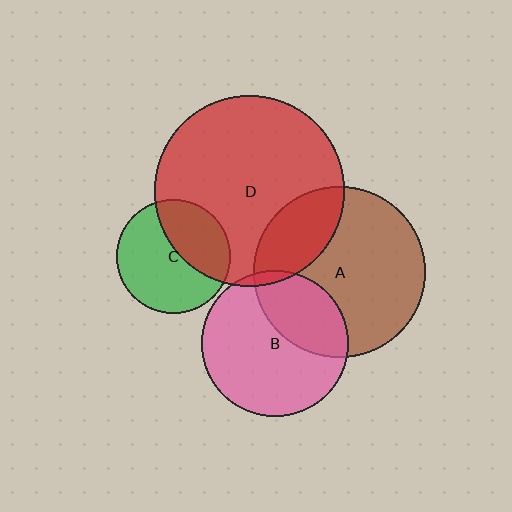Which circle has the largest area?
Circle D (red).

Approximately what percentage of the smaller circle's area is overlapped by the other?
Approximately 5%.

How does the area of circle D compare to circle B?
Approximately 1.7 times.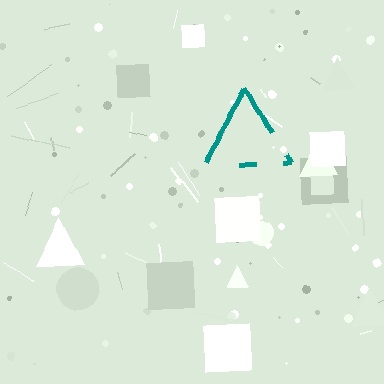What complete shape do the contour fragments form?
The contour fragments form a triangle.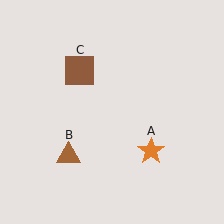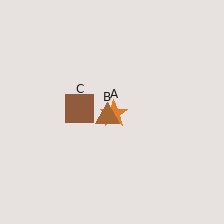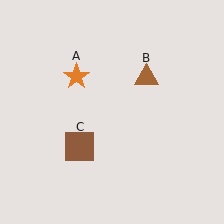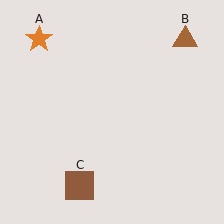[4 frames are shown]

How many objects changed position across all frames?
3 objects changed position: orange star (object A), brown triangle (object B), brown square (object C).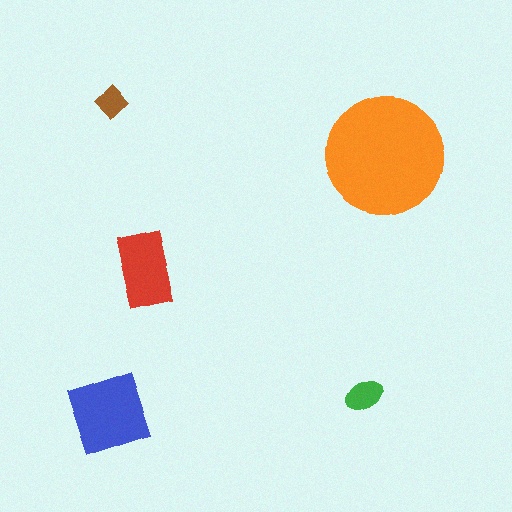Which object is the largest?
The orange circle.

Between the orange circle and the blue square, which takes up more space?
The orange circle.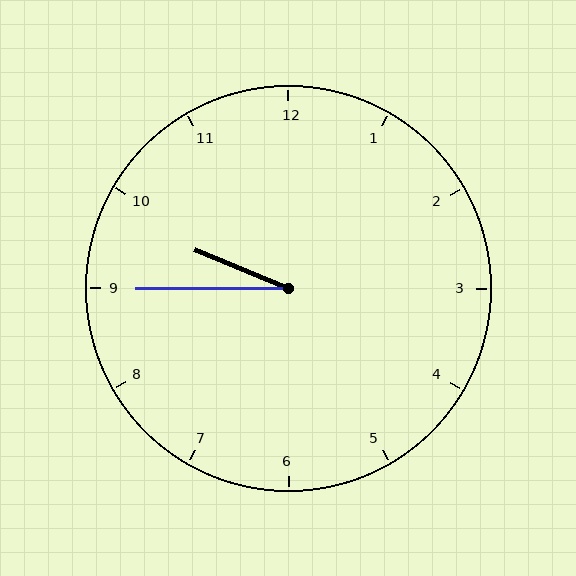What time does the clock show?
9:45.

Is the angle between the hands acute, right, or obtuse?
It is acute.